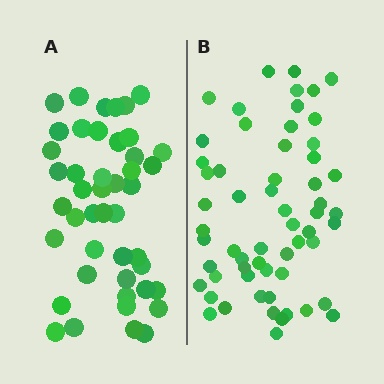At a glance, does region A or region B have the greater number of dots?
Region B (the right region) has more dots.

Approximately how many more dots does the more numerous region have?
Region B has approximately 15 more dots than region A.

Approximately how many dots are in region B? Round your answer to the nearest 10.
About 60 dots. (The exact count is 59, which rounds to 60.)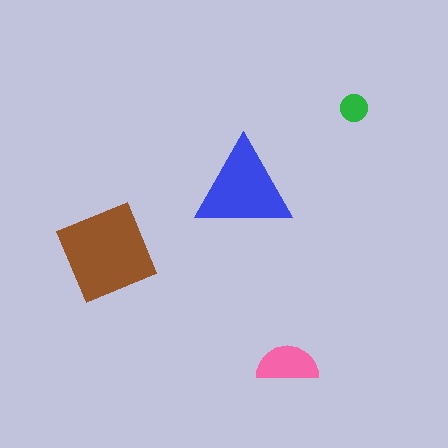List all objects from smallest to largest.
The green circle, the pink semicircle, the blue triangle, the brown diamond.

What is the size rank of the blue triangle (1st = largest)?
2nd.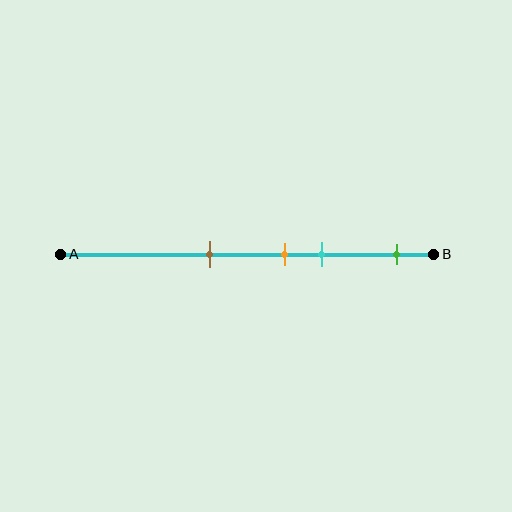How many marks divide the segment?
There are 4 marks dividing the segment.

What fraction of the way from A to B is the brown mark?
The brown mark is approximately 40% (0.4) of the way from A to B.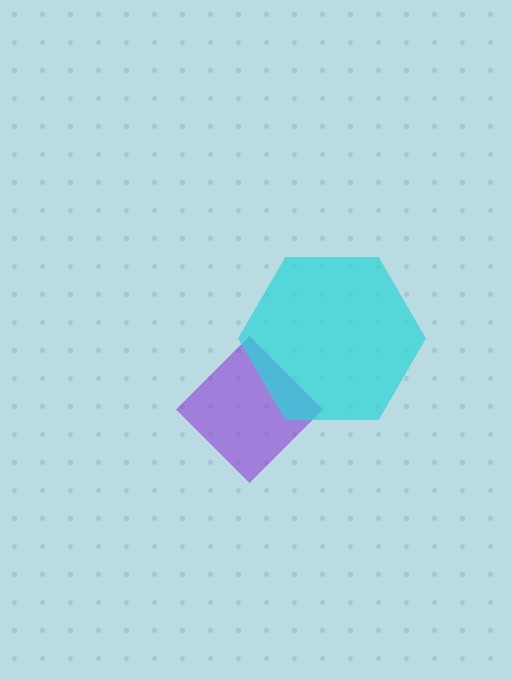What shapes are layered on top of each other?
The layered shapes are: a purple diamond, a cyan hexagon.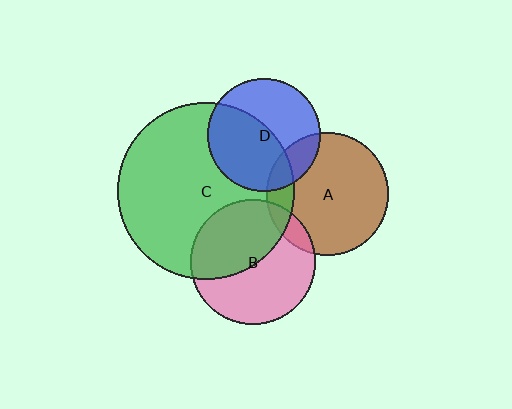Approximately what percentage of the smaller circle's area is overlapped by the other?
Approximately 15%.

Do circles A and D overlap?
Yes.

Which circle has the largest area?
Circle C (green).